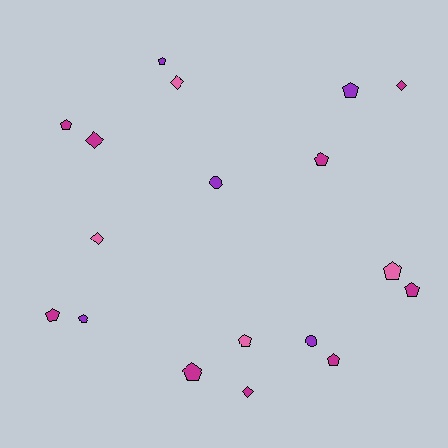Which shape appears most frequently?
Pentagon, with 11 objects.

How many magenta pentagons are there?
There are 6 magenta pentagons.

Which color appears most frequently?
Magenta, with 9 objects.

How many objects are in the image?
There are 18 objects.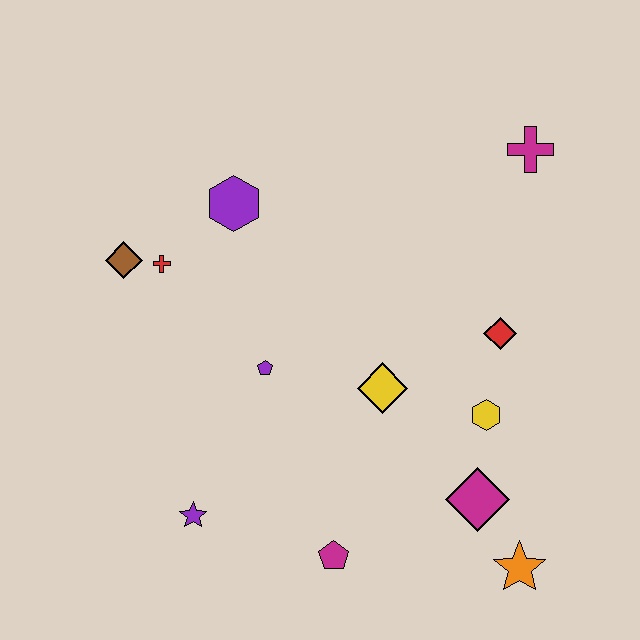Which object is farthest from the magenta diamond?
The brown diamond is farthest from the magenta diamond.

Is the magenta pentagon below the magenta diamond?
Yes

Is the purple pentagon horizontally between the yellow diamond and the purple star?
Yes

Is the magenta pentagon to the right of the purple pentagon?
Yes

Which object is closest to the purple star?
The magenta pentagon is closest to the purple star.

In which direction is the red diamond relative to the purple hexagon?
The red diamond is to the right of the purple hexagon.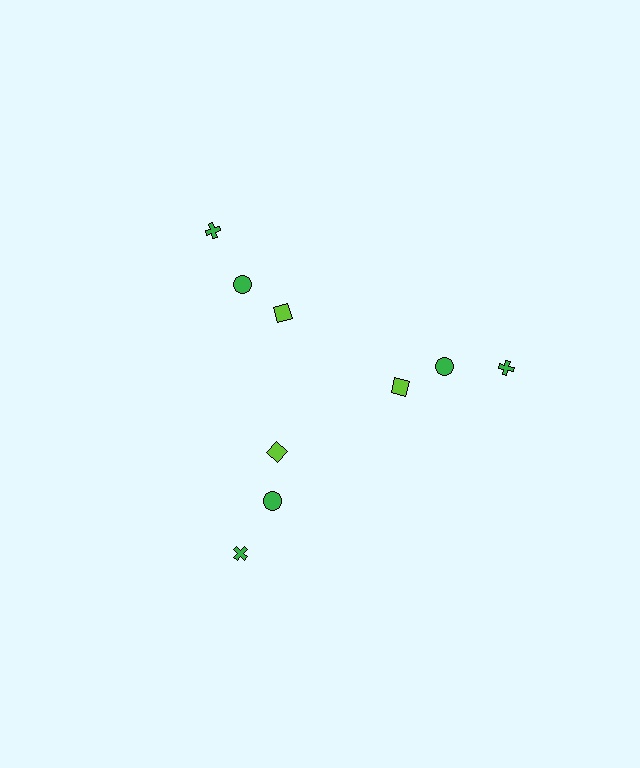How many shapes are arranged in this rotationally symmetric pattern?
There are 9 shapes, arranged in 3 groups of 3.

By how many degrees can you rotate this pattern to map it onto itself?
The pattern maps onto itself every 120 degrees of rotation.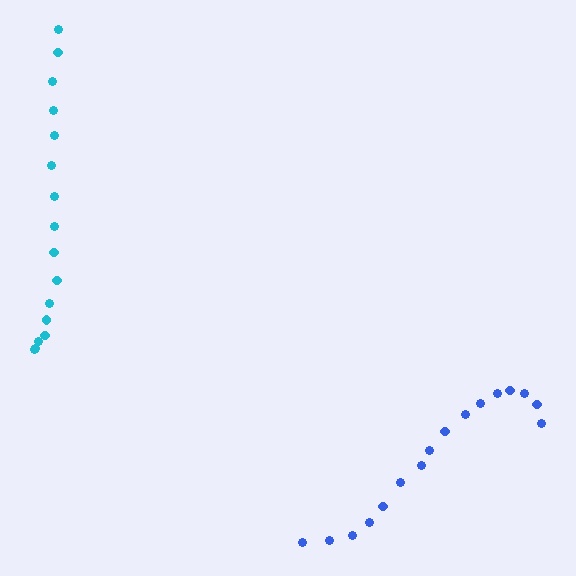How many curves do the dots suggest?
There are 2 distinct paths.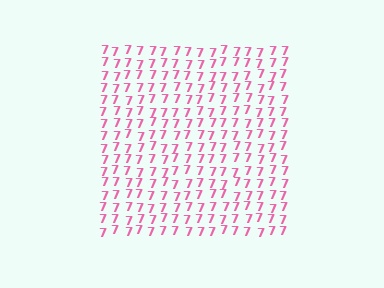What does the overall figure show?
The overall figure shows a square.